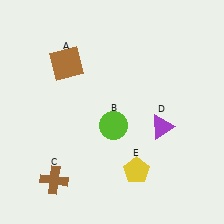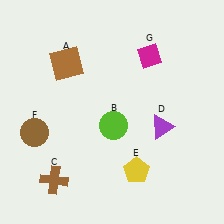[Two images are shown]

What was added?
A brown circle (F), a magenta diamond (G) were added in Image 2.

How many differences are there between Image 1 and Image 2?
There are 2 differences between the two images.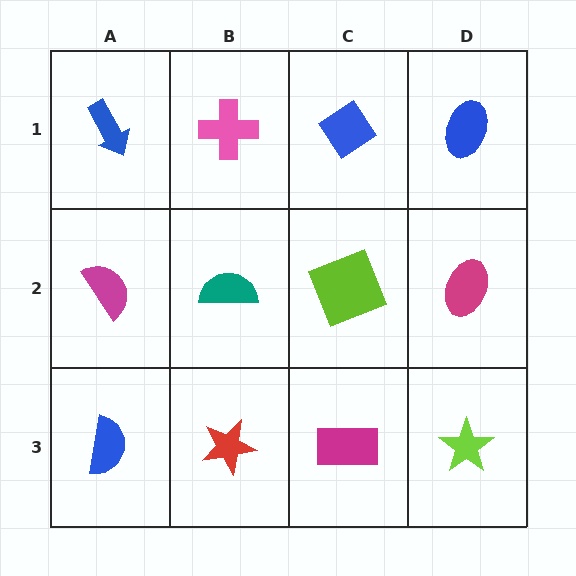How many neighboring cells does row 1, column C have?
3.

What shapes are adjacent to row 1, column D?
A magenta ellipse (row 2, column D), a blue diamond (row 1, column C).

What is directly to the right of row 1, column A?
A pink cross.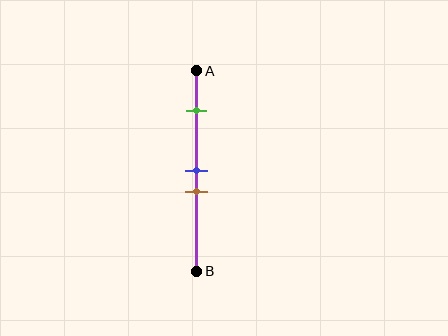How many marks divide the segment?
There are 3 marks dividing the segment.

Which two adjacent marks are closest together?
The blue and brown marks are the closest adjacent pair.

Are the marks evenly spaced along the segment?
No, the marks are not evenly spaced.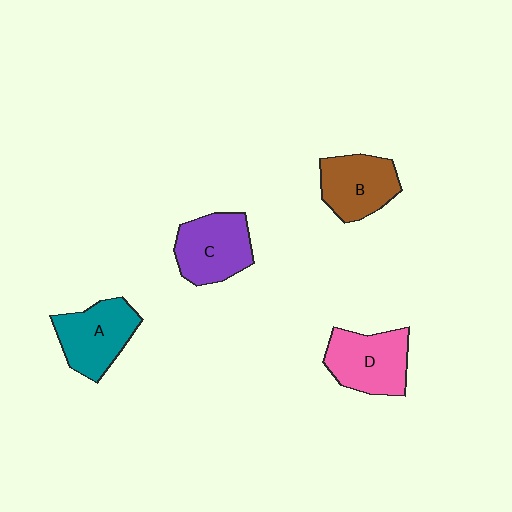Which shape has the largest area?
Shape D (pink).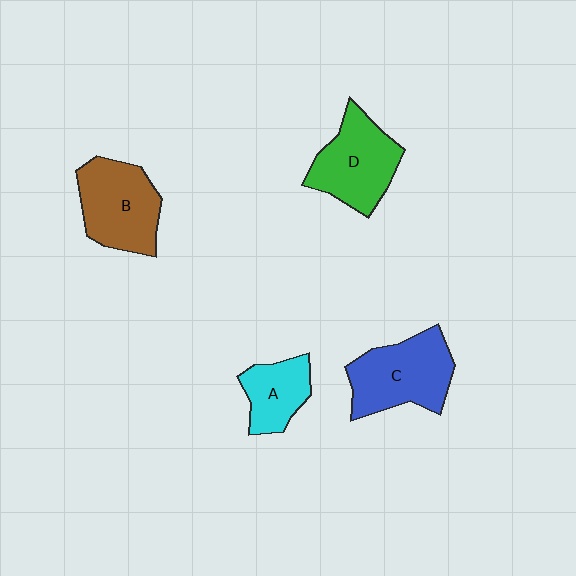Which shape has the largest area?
Shape C (blue).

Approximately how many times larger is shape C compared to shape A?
Approximately 1.6 times.